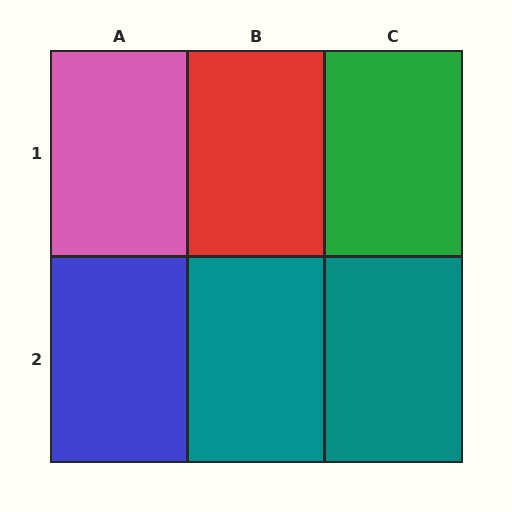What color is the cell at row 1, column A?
Pink.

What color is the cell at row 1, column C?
Green.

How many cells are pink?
1 cell is pink.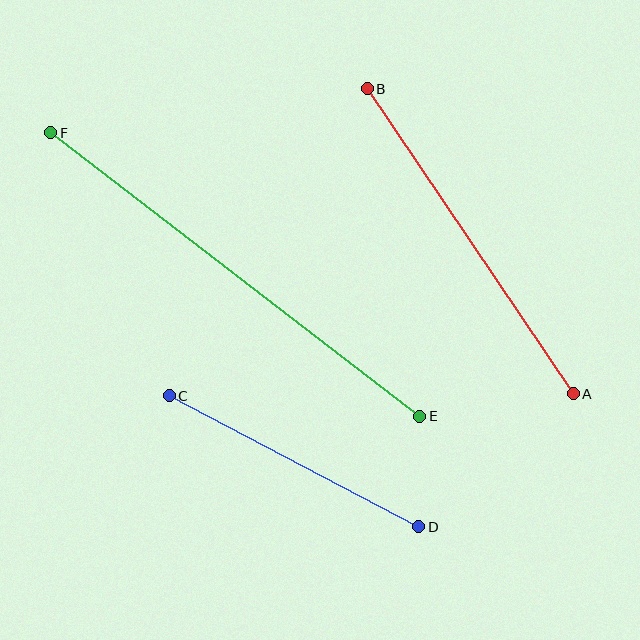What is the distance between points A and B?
The distance is approximately 368 pixels.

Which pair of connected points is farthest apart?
Points E and F are farthest apart.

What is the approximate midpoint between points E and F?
The midpoint is at approximately (235, 274) pixels.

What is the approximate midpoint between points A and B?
The midpoint is at approximately (470, 241) pixels.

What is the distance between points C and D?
The distance is approximately 281 pixels.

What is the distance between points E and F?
The distance is approximately 465 pixels.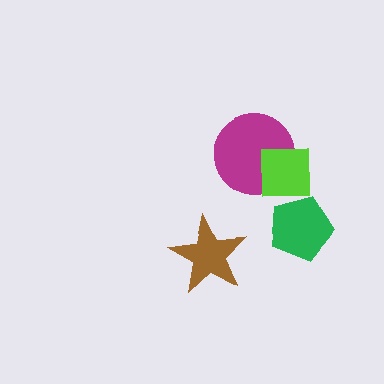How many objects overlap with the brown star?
0 objects overlap with the brown star.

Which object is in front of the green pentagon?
The lime square is in front of the green pentagon.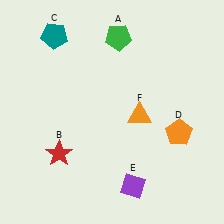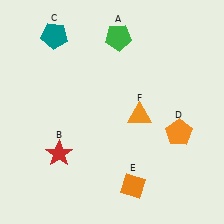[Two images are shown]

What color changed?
The diamond (E) changed from purple in Image 1 to orange in Image 2.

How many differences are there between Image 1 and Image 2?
There is 1 difference between the two images.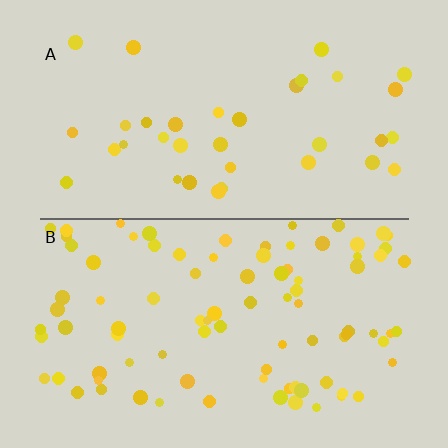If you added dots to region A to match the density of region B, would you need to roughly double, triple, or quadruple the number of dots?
Approximately triple.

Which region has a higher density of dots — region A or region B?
B (the bottom).